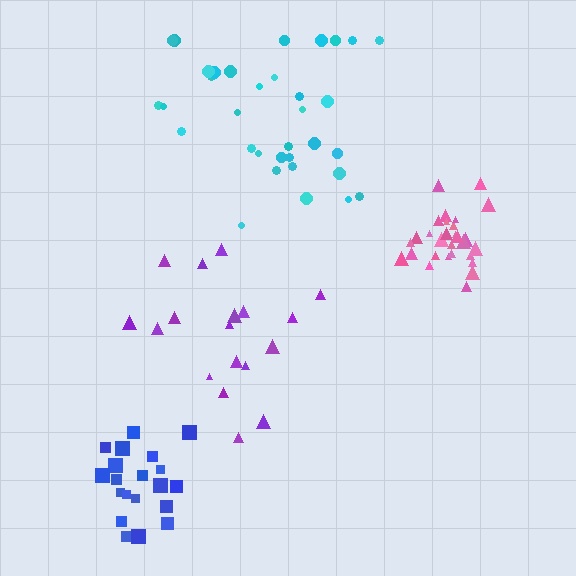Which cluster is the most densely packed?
Pink.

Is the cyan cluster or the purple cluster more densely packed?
Cyan.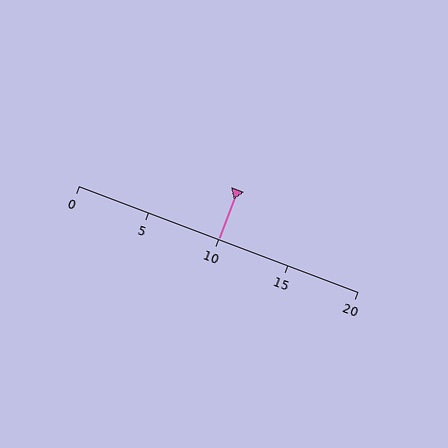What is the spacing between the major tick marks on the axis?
The major ticks are spaced 5 apart.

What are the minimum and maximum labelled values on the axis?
The axis runs from 0 to 20.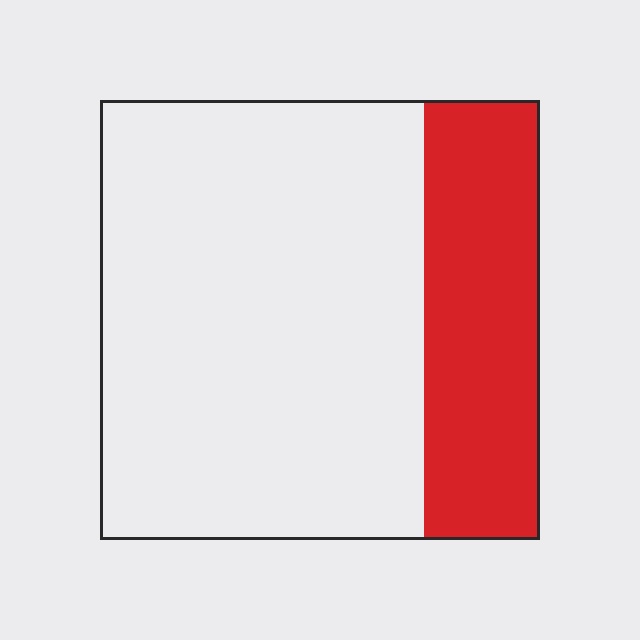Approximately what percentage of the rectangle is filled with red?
Approximately 25%.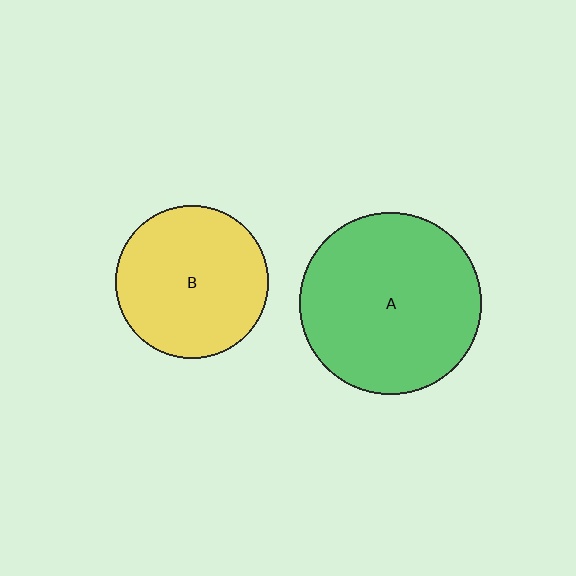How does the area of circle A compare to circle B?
Approximately 1.4 times.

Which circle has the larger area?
Circle A (green).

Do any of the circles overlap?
No, none of the circles overlap.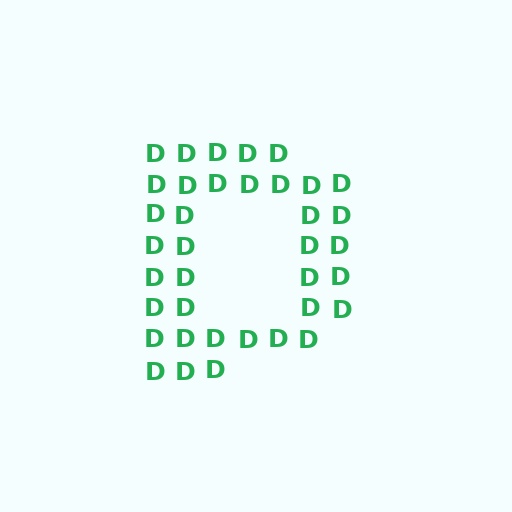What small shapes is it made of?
It is made of small letter D's.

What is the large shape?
The large shape is the letter D.